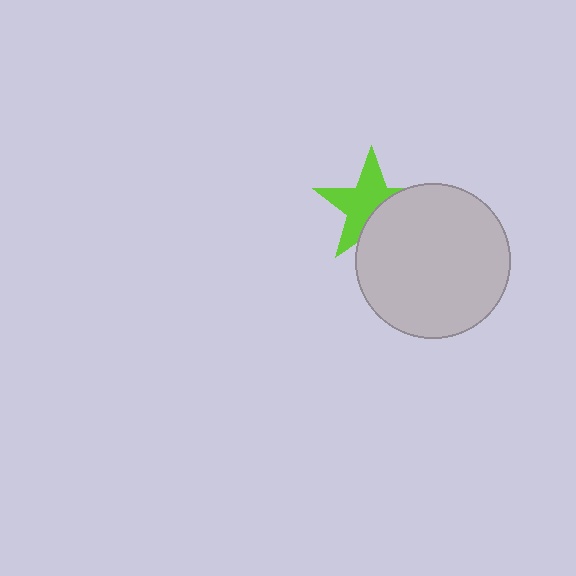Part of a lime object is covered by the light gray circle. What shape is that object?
It is a star.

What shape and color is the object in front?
The object in front is a light gray circle.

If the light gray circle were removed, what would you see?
You would see the complete lime star.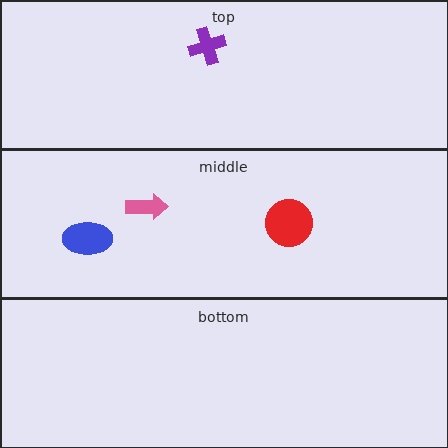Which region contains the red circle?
The middle region.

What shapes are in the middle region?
The pink arrow, the red circle, the blue ellipse.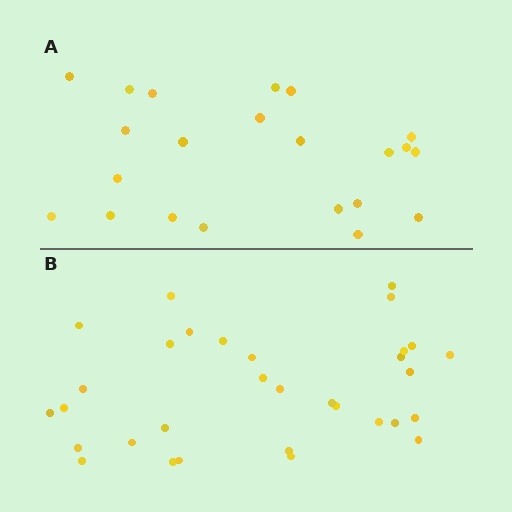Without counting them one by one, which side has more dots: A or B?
Region B (the bottom region) has more dots.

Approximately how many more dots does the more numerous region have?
Region B has roughly 10 or so more dots than region A.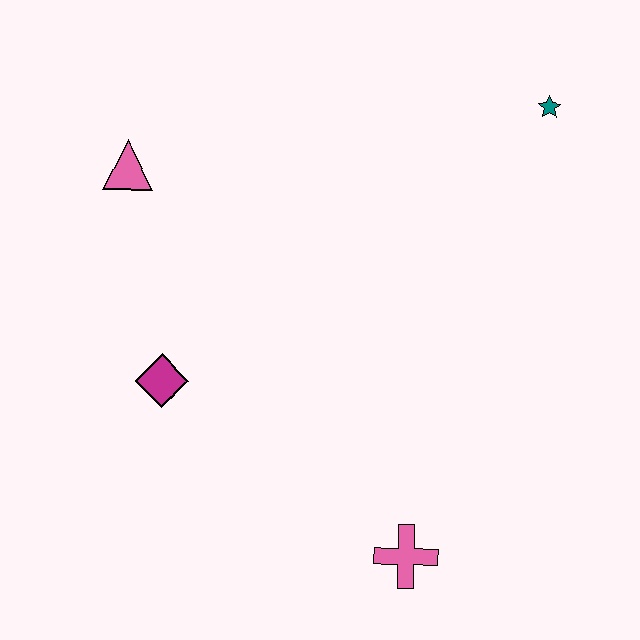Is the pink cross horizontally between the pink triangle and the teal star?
Yes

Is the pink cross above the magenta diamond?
No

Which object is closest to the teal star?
The pink triangle is closest to the teal star.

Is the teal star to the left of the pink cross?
No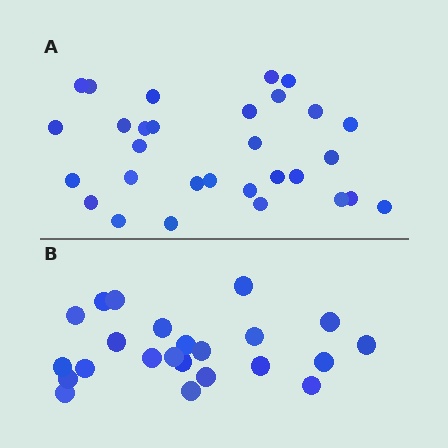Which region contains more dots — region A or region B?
Region A (the top region) has more dots.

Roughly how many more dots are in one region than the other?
Region A has roughly 8 or so more dots than region B.